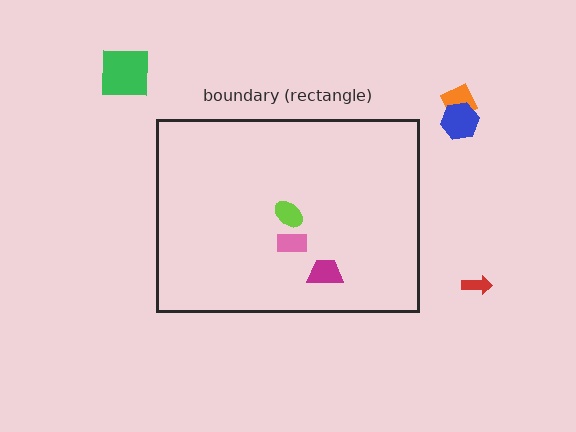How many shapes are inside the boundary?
3 inside, 4 outside.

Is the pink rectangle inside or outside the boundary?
Inside.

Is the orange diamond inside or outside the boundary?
Outside.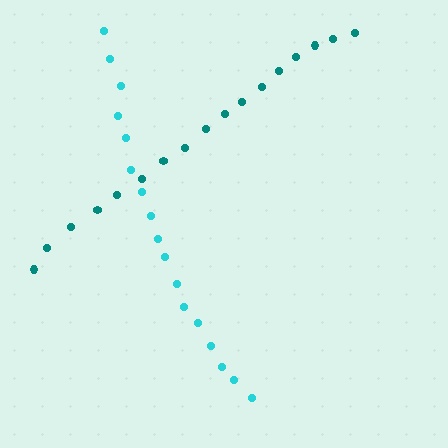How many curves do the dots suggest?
There are 2 distinct paths.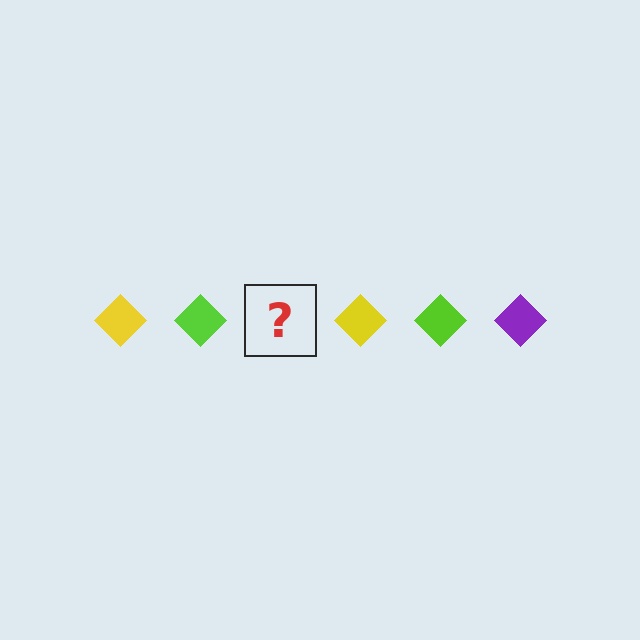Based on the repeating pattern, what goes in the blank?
The blank should be a purple diamond.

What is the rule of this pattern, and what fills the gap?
The rule is that the pattern cycles through yellow, lime, purple diamonds. The gap should be filled with a purple diamond.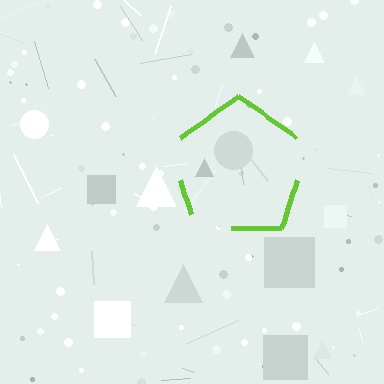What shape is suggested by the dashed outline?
The dashed outline suggests a pentagon.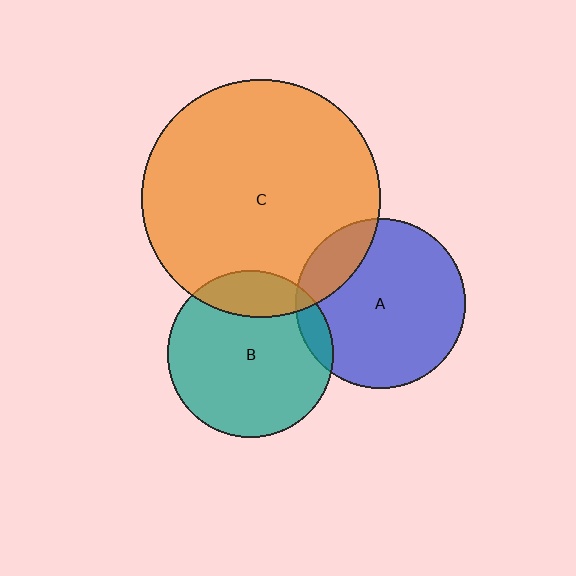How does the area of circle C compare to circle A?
Approximately 2.0 times.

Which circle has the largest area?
Circle C (orange).